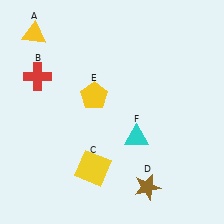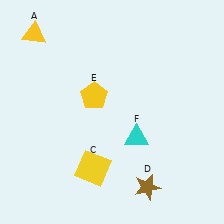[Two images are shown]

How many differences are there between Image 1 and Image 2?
There is 1 difference between the two images.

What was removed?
The red cross (B) was removed in Image 2.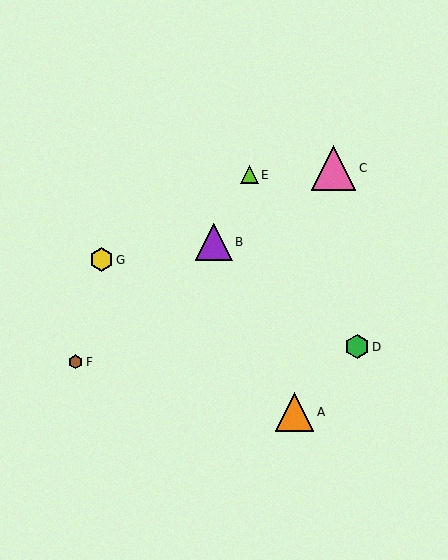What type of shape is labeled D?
Shape D is a green hexagon.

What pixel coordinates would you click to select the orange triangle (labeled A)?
Click at (295, 412) to select the orange triangle A.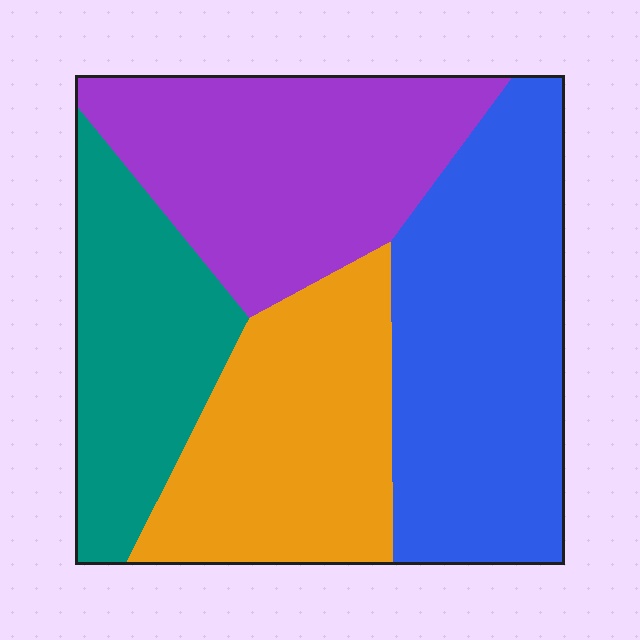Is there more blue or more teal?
Blue.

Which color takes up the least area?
Teal, at roughly 20%.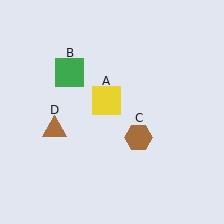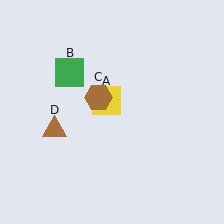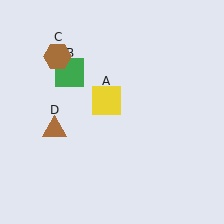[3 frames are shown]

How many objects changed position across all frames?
1 object changed position: brown hexagon (object C).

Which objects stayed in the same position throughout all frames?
Yellow square (object A) and green square (object B) and brown triangle (object D) remained stationary.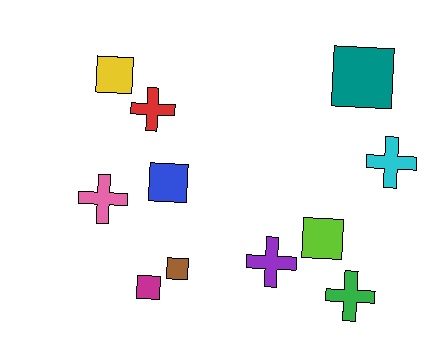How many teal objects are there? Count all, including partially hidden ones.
There is 1 teal object.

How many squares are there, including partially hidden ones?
There are 6 squares.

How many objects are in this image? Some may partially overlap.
There are 11 objects.